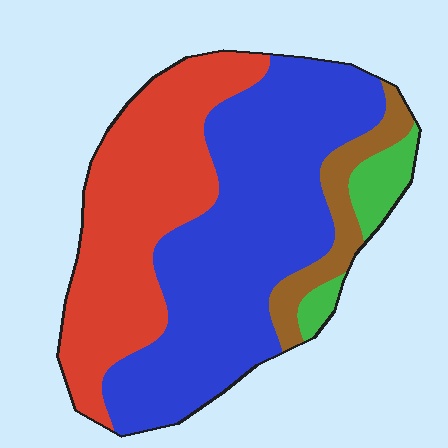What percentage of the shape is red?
Red covers around 35% of the shape.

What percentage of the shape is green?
Green covers around 5% of the shape.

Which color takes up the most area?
Blue, at roughly 50%.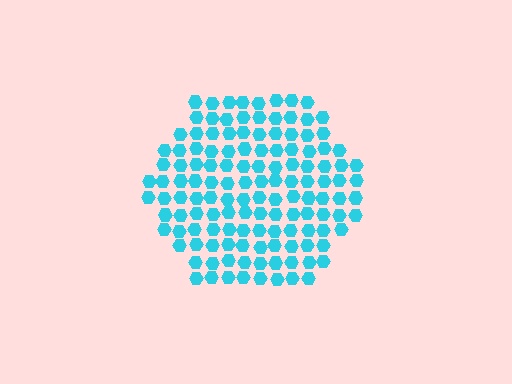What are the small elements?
The small elements are hexagons.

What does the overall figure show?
The overall figure shows a hexagon.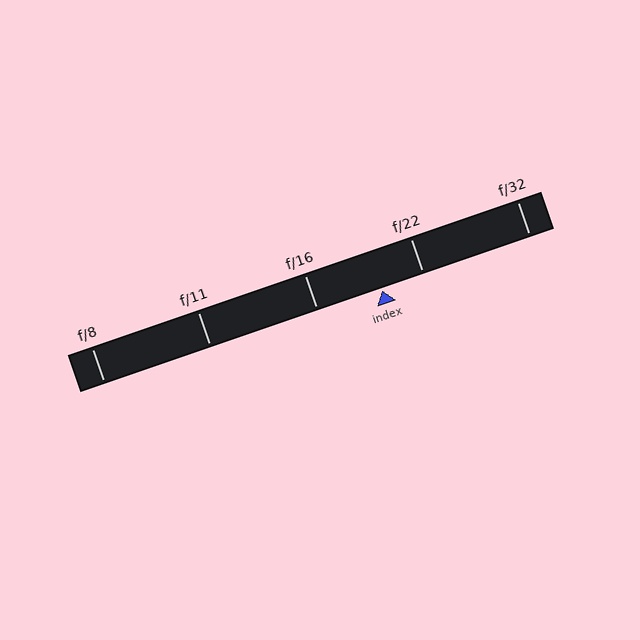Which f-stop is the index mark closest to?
The index mark is closest to f/22.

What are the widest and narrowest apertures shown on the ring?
The widest aperture shown is f/8 and the narrowest is f/32.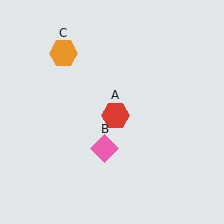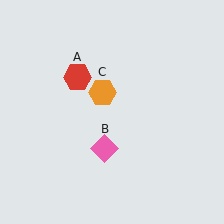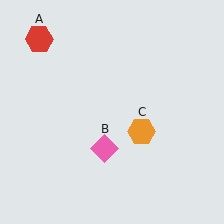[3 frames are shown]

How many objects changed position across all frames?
2 objects changed position: red hexagon (object A), orange hexagon (object C).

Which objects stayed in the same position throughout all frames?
Pink diamond (object B) remained stationary.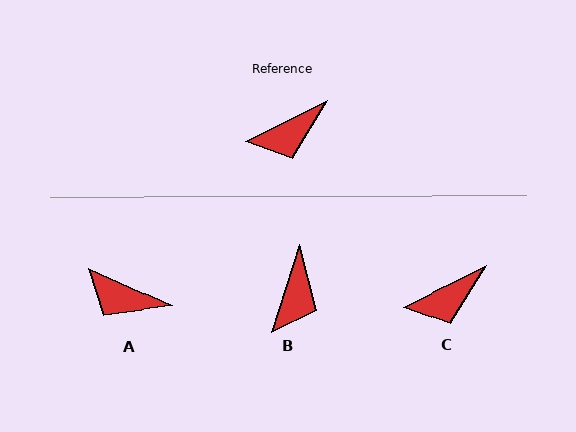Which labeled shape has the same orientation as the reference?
C.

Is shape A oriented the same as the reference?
No, it is off by about 51 degrees.